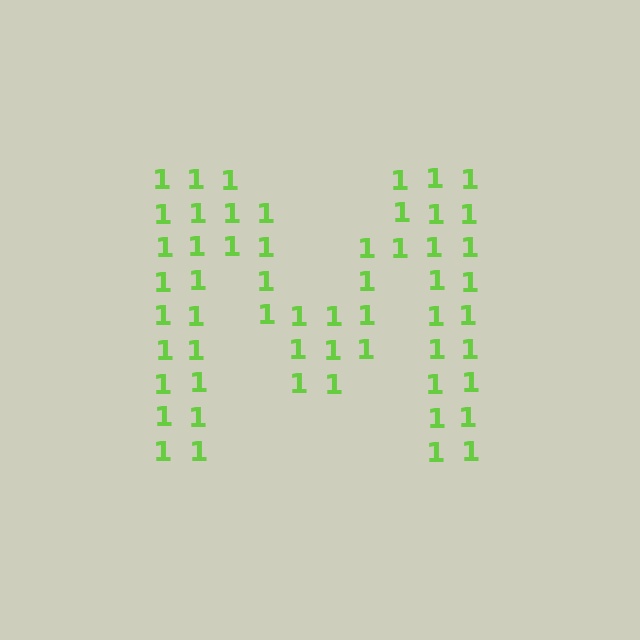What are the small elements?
The small elements are digit 1's.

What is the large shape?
The large shape is the letter M.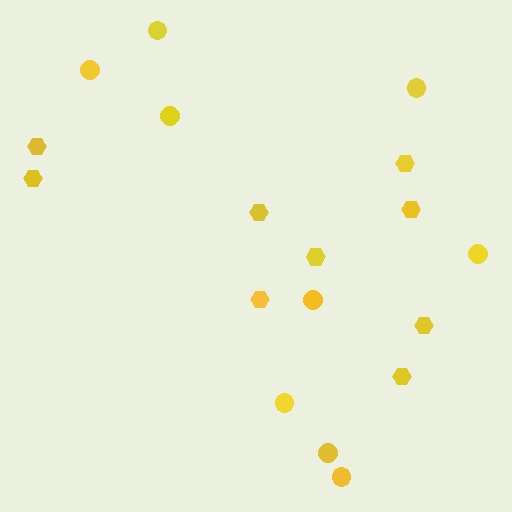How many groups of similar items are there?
There are 2 groups: one group of hexagons (9) and one group of circles (9).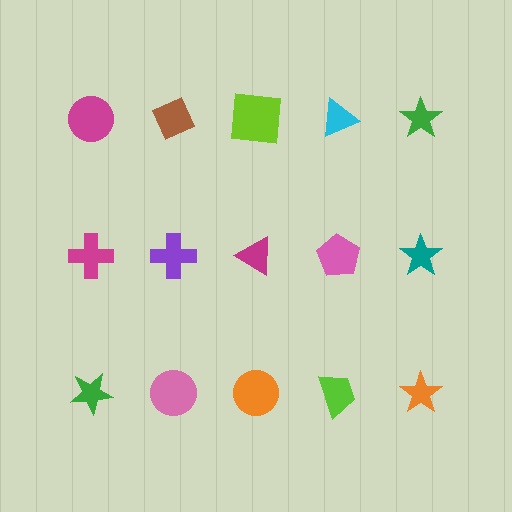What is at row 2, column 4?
A pink pentagon.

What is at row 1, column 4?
A cyan triangle.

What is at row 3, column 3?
An orange circle.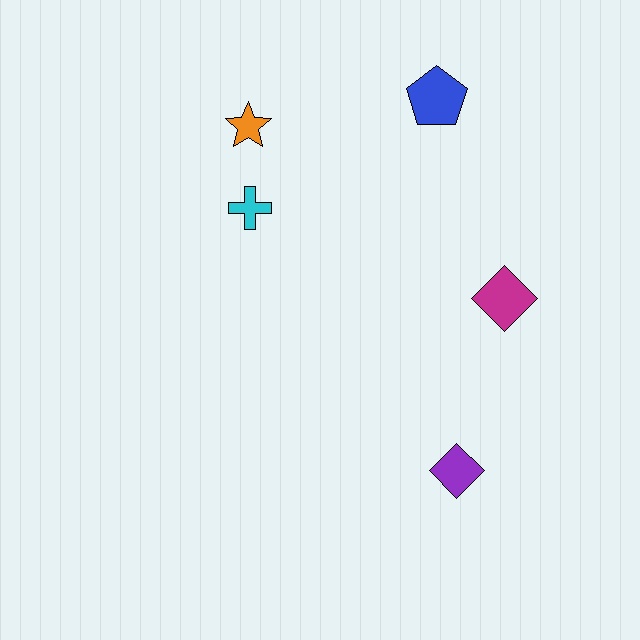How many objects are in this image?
There are 5 objects.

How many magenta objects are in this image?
There is 1 magenta object.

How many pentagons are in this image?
There is 1 pentagon.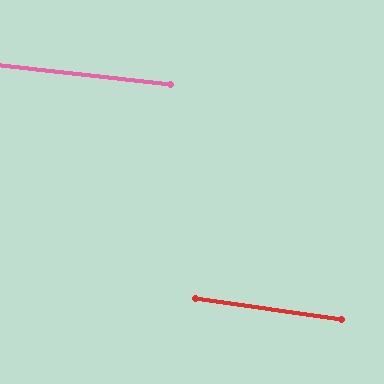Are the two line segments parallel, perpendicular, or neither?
Parallel — their directions differ by only 2.0°.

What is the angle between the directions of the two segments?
Approximately 2 degrees.